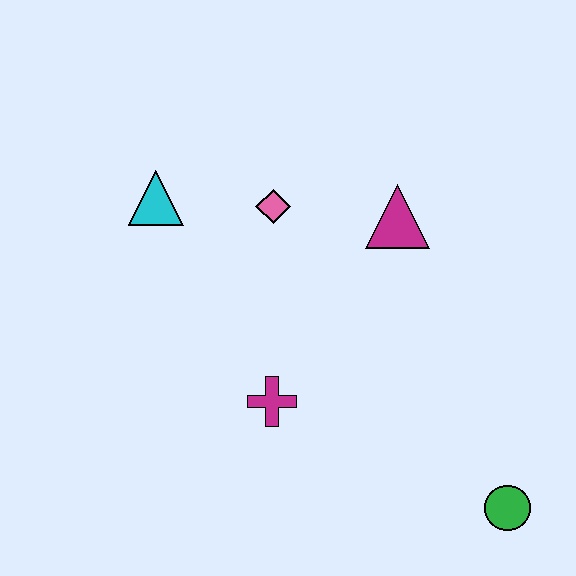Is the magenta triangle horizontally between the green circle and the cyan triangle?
Yes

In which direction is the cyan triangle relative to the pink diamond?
The cyan triangle is to the left of the pink diamond.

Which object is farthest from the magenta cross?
The green circle is farthest from the magenta cross.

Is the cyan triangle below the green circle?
No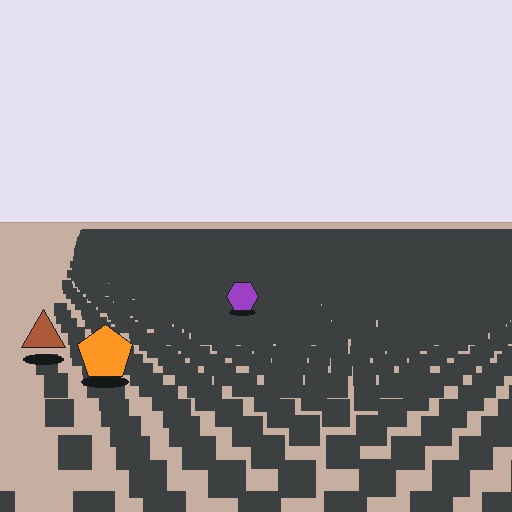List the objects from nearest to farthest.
From nearest to farthest: the orange pentagon, the brown triangle, the purple hexagon.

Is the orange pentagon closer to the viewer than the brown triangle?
Yes. The orange pentagon is closer — you can tell from the texture gradient: the ground texture is coarser near it.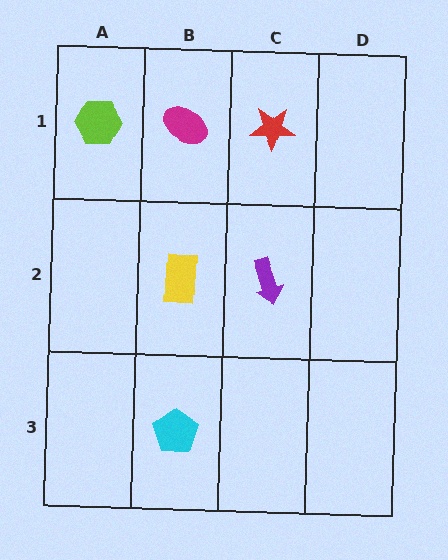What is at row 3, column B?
A cyan pentagon.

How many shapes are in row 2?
2 shapes.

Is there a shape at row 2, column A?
No, that cell is empty.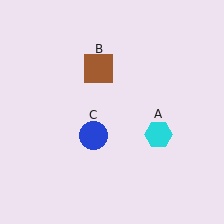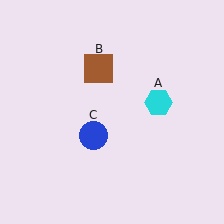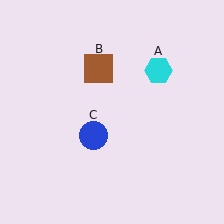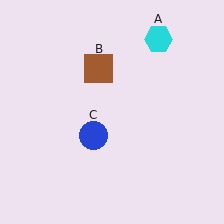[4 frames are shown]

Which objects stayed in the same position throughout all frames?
Brown square (object B) and blue circle (object C) remained stationary.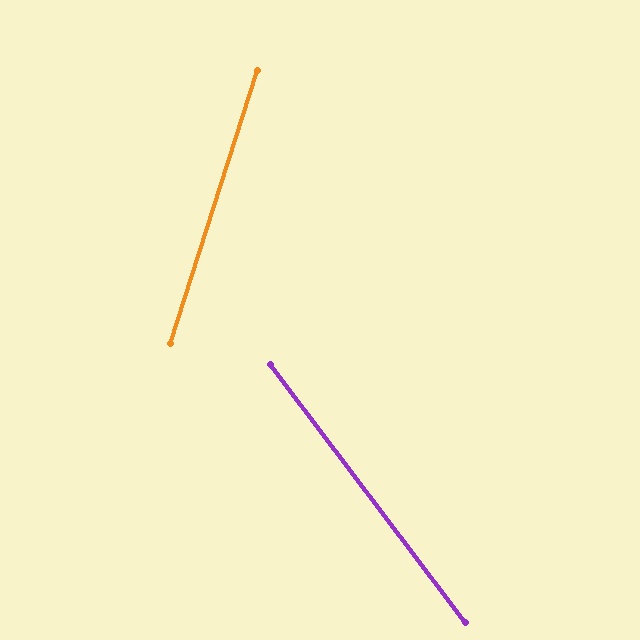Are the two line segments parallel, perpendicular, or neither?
Neither parallel nor perpendicular — they differ by about 55°.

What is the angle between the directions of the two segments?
Approximately 55 degrees.